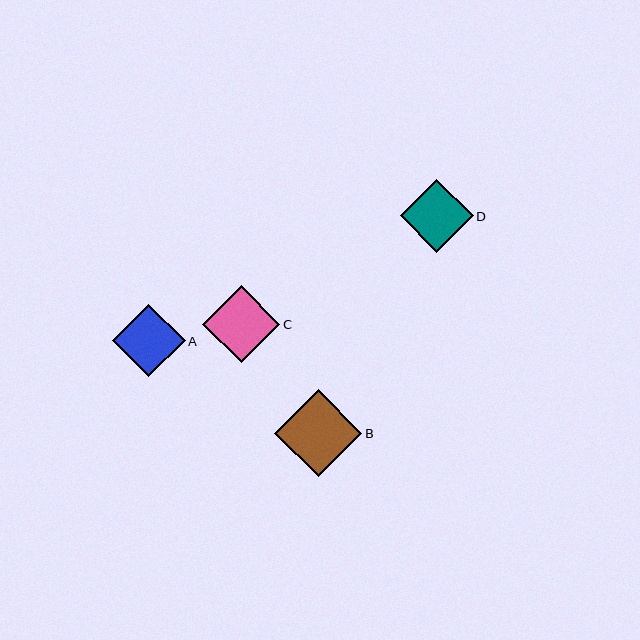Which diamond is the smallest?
Diamond A is the smallest with a size of approximately 72 pixels.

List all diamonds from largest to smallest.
From largest to smallest: B, C, D, A.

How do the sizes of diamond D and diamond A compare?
Diamond D and diamond A are approximately the same size.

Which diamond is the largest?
Diamond B is the largest with a size of approximately 88 pixels.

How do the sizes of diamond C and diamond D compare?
Diamond C and diamond D are approximately the same size.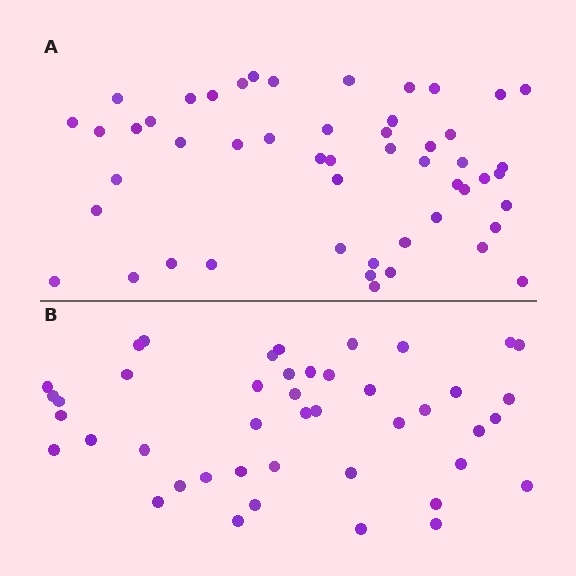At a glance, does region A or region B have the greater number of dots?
Region A (the top region) has more dots.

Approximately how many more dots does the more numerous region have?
Region A has roughly 8 or so more dots than region B.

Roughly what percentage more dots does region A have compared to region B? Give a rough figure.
About 15% more.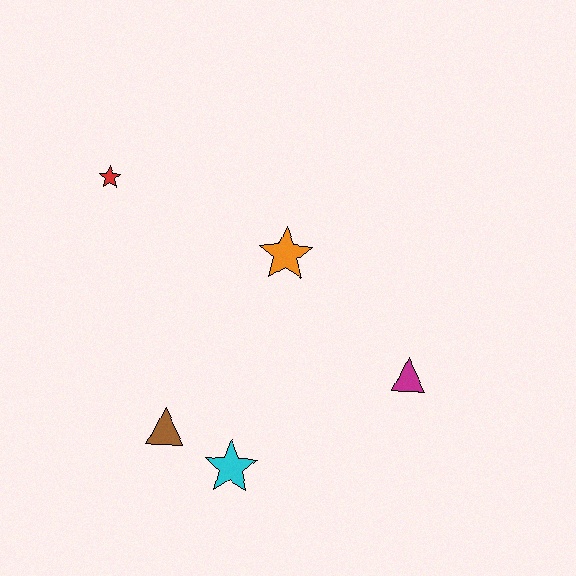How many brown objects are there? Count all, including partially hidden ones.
There is 1 brown object.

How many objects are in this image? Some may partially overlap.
There are 5 objects.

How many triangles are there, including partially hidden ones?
There are 2 triangles.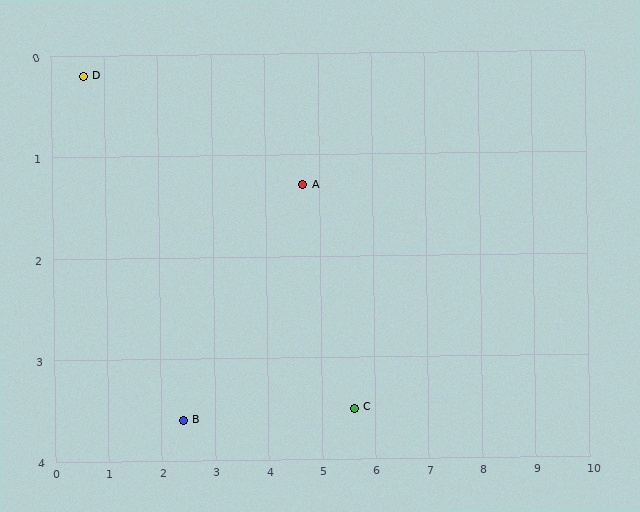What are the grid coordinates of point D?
Point D is at approximately (0.6, 0.2).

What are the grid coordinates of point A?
Point A is at approximately (4.7, 1.3).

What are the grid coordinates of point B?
Point B is at approximately (2.4, 3.6).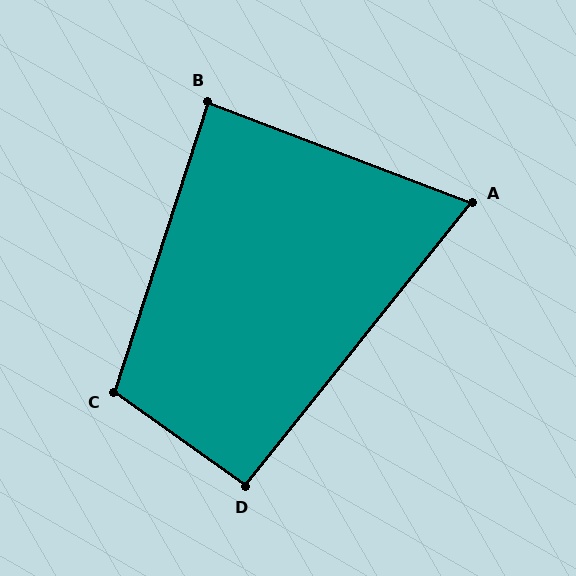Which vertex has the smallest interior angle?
A, at approximately 72 degrees.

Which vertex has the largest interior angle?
C, at approximately 108 degrees.